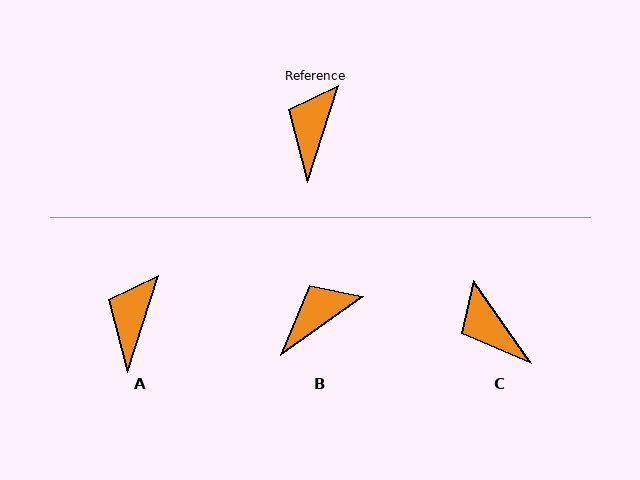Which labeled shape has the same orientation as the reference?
A.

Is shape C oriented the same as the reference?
No, it is off by about 53 degrees.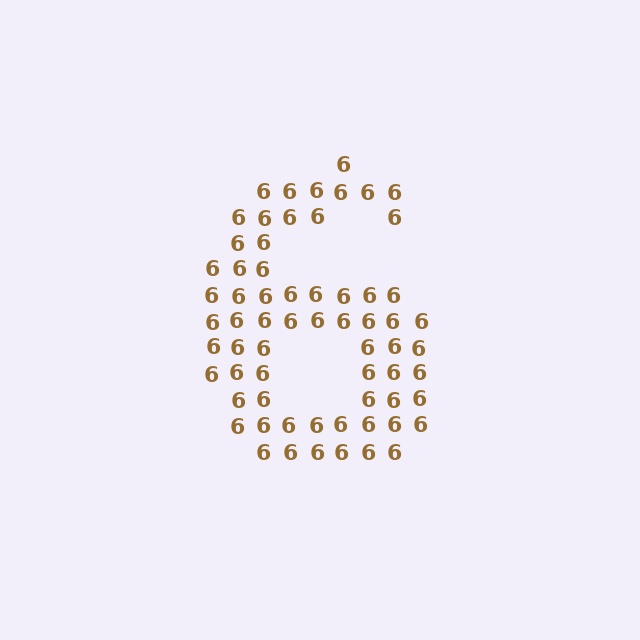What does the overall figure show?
The overall figure shows the digit 6.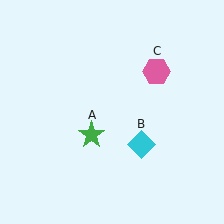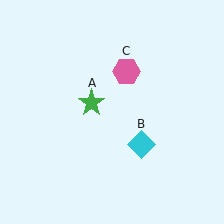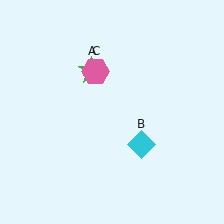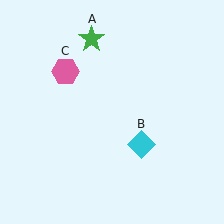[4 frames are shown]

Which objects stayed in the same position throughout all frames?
Cyan diamond (object B) remained stationary.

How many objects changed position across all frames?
2 objects changed position: green star (object A), pink hexagon (object C).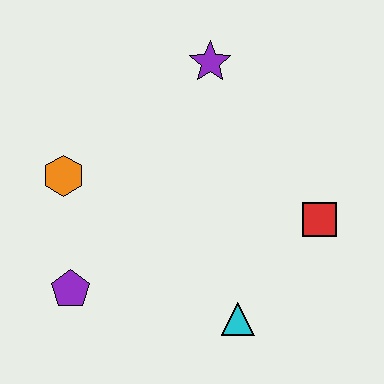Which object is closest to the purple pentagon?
The orange hexagon is closest to the purple pentagon.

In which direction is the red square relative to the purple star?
The red square is below the purple star.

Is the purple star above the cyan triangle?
Yes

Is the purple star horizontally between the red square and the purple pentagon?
Yes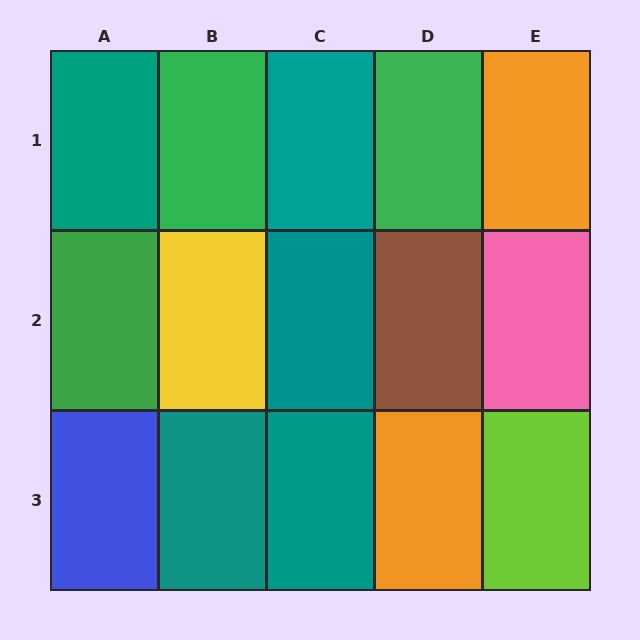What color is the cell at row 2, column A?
Green.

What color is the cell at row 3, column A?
Blue.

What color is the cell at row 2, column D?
Brown.